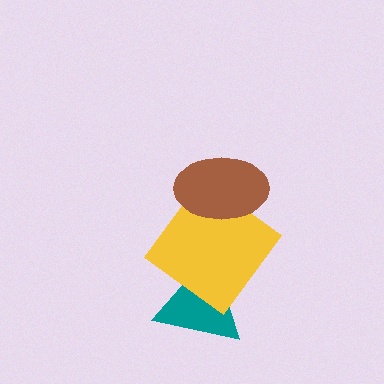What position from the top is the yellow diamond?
The yellow diamond is 2nd from the top.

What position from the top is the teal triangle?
The teal triangle is 3rd from the top.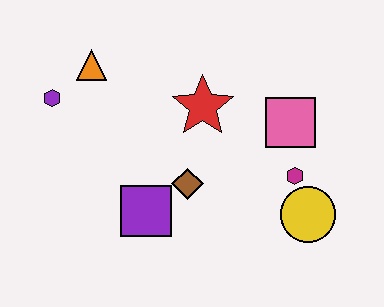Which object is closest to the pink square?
The magenta hexagon is closest to the pink square.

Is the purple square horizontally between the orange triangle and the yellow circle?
Yes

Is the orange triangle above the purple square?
Yes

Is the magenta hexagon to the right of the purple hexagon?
Yes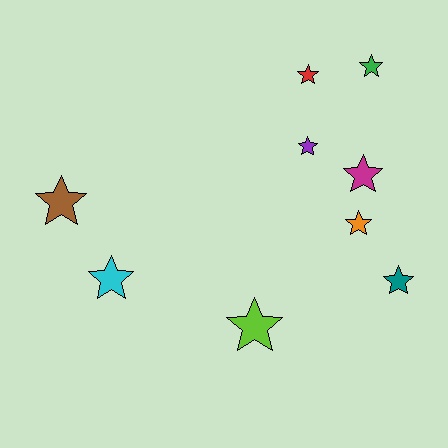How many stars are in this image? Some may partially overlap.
There are 9 stars.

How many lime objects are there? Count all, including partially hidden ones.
There is 1 lime object.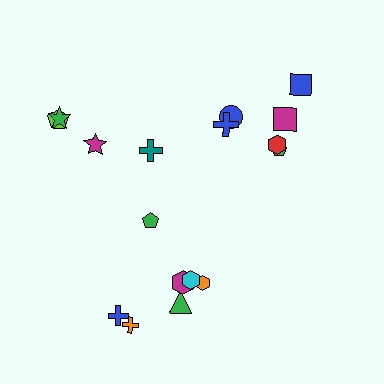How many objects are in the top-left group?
There are 4 objects.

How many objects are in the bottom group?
There are 7 objects.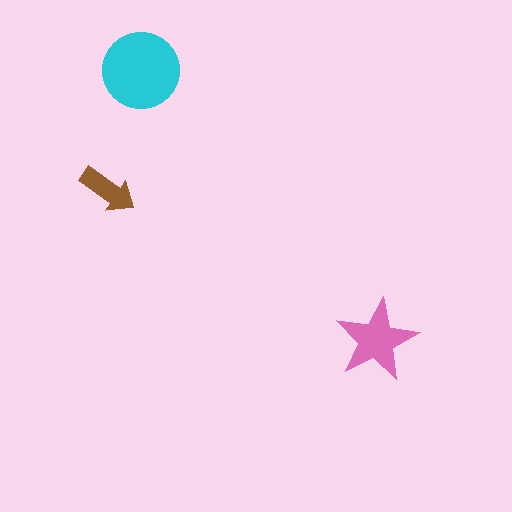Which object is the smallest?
The brown arrow.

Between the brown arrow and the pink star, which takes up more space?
The pink star.